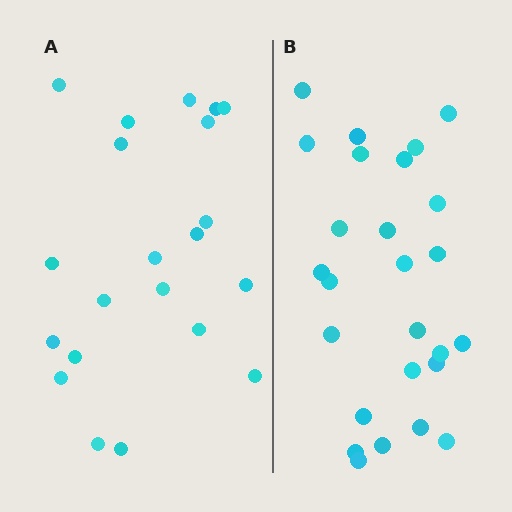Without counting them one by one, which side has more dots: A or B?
Region B (the right region) has more dots.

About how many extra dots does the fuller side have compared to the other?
Region B has about 5 more dots than region A.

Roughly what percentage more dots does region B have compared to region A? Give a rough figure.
About 25% more.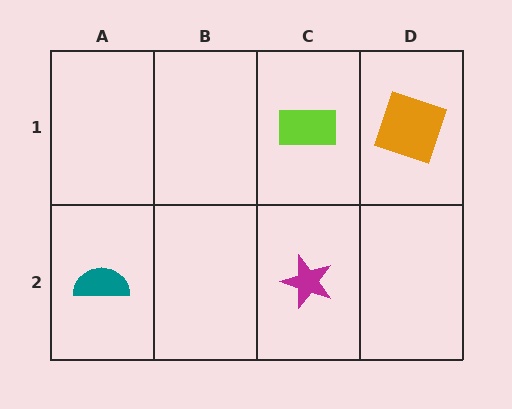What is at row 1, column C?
A lime rectangle.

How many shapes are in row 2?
2 shapes.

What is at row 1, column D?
An orange square.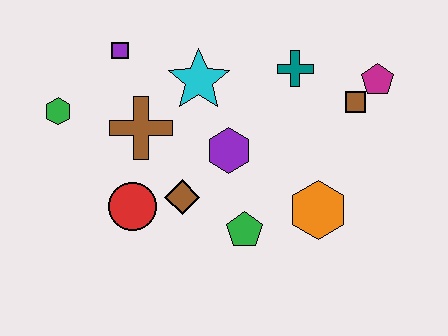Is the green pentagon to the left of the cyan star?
No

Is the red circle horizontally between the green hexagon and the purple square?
No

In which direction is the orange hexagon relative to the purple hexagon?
The orange hexagon is to the right of the purple hexagon.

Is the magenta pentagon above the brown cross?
Yes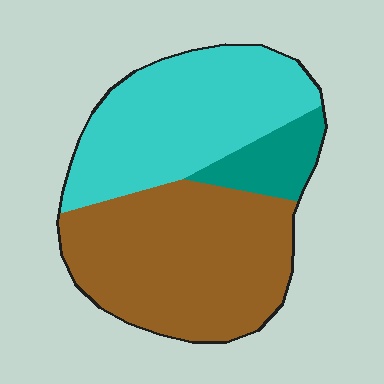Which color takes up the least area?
Teal, at roughly 10%.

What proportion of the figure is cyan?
Cyan covers 41% of the figure.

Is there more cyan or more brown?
Brown.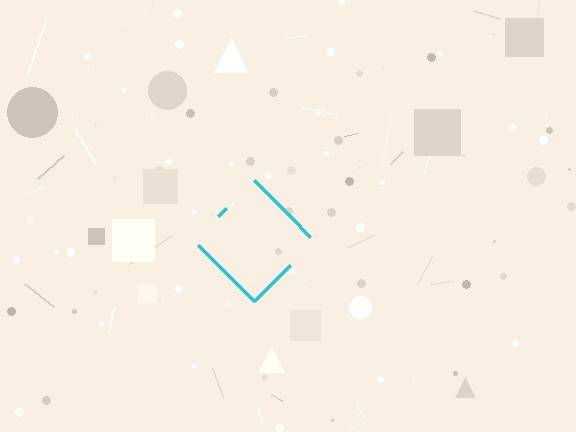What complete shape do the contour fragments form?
The contour fragments form a diamond.